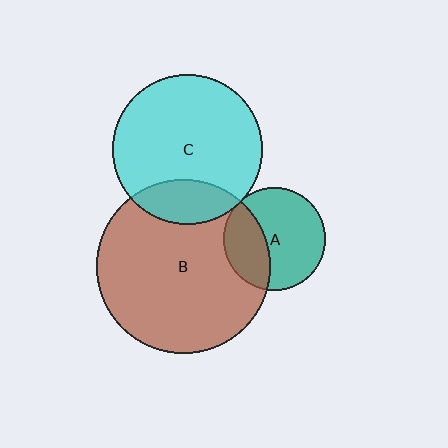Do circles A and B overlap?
Yes.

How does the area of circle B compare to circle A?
Approximately 2.9 times.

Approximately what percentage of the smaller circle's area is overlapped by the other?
Approximately 35%.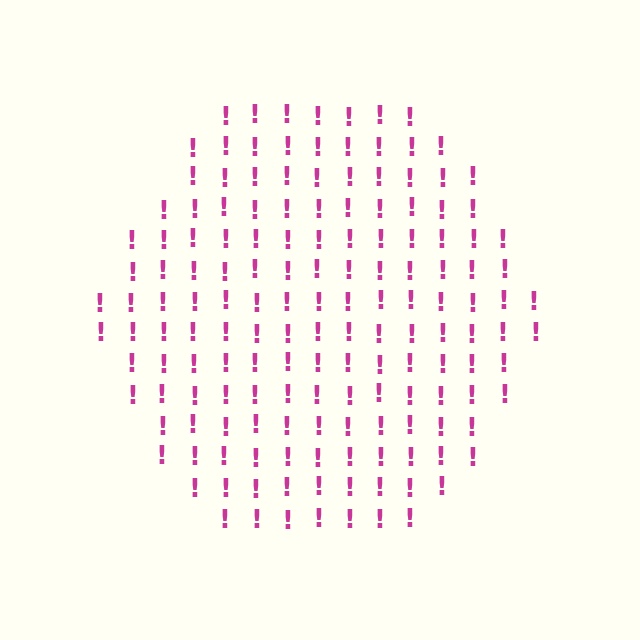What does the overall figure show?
The overall figure shows a hexagon.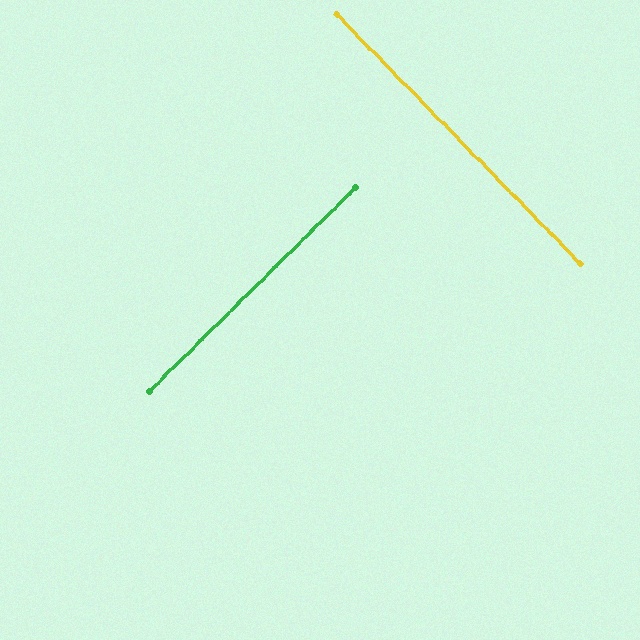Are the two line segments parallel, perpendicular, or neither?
Perpendicular — they meet at approximately 90°.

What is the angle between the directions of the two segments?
Approximately 90 degrees.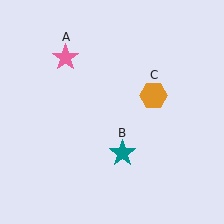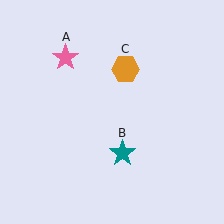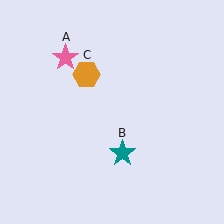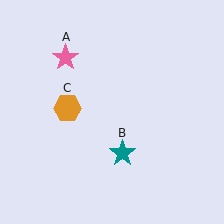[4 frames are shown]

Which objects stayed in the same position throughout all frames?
Pink star (object A) and teal star (object B) remained stationary.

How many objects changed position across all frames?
1 object changed position: orange hexagon (object C).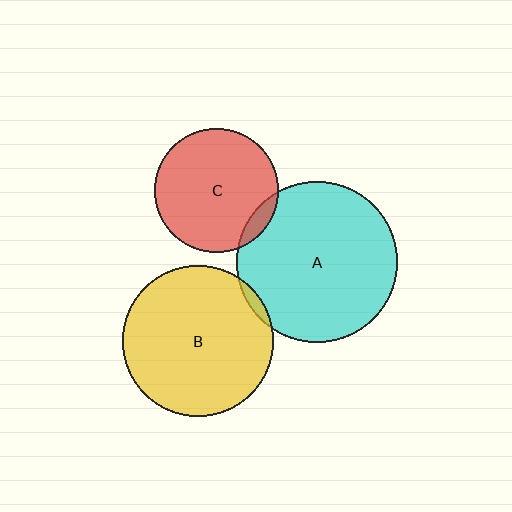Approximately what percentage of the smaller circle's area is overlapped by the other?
Approximately 5%.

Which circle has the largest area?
Circle A (cyan).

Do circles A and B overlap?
Yes.